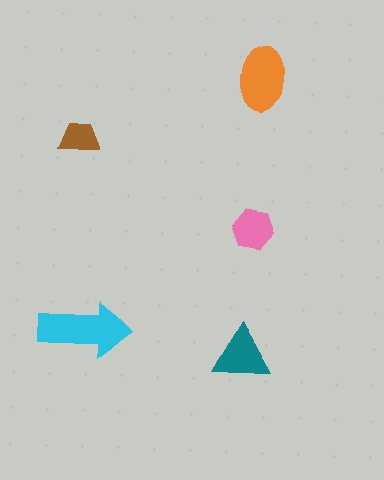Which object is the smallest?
The brown trapezoid.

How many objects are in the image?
There are 5 objects in the image.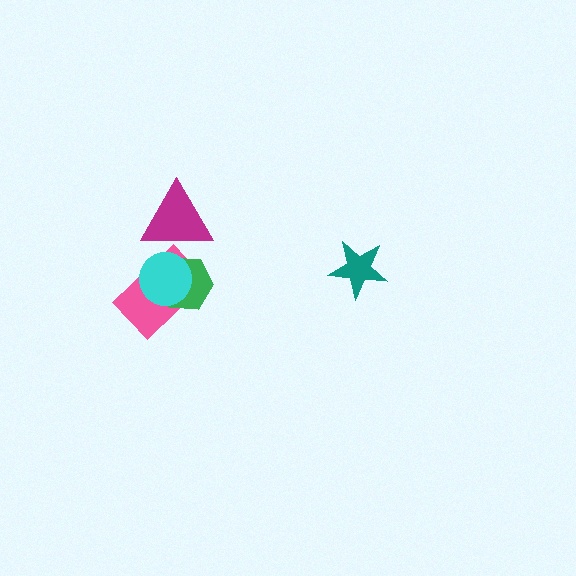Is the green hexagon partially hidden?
Yes, it is partially covered by another shape.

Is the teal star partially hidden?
No, no other shape covers it.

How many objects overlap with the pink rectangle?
3 objects overlap with the pink rectangle.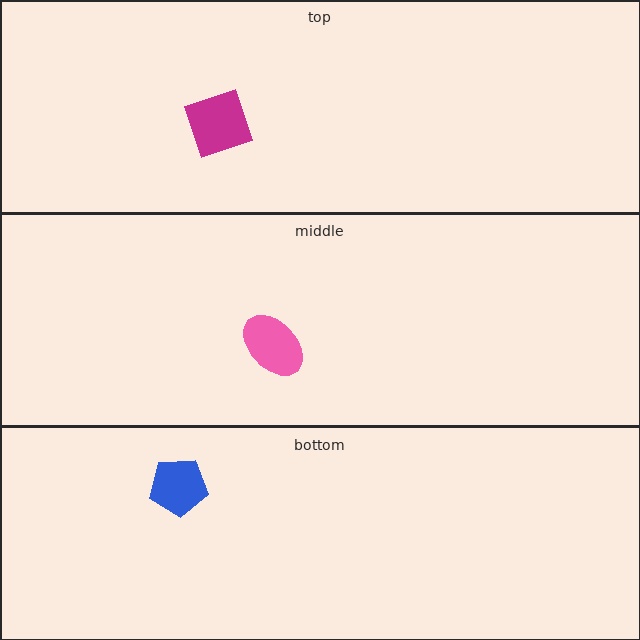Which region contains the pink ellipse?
The middle region.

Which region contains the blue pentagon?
The bottom region.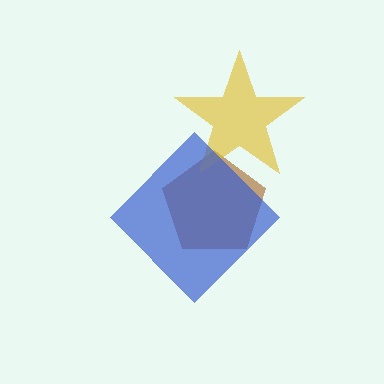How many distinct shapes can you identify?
There are 3 distinct shapes: a brown pentagon, a yellow star, a blue diamond.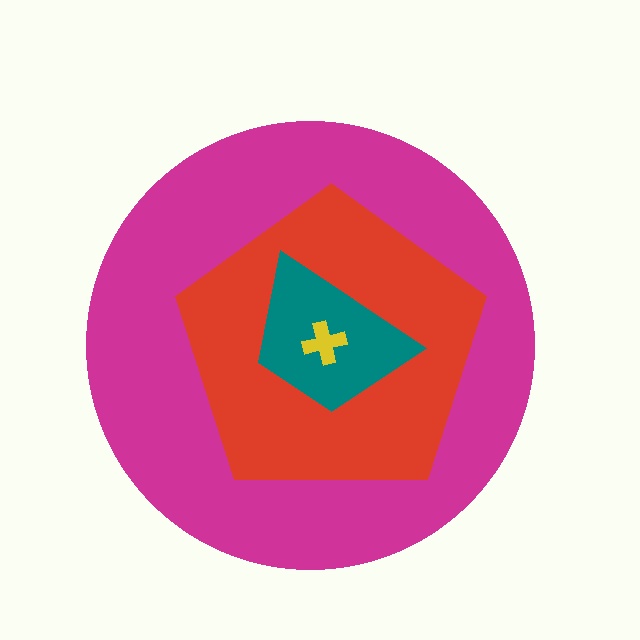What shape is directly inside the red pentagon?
The teal trapezoid.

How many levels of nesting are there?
4.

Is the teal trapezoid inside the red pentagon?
Yes.